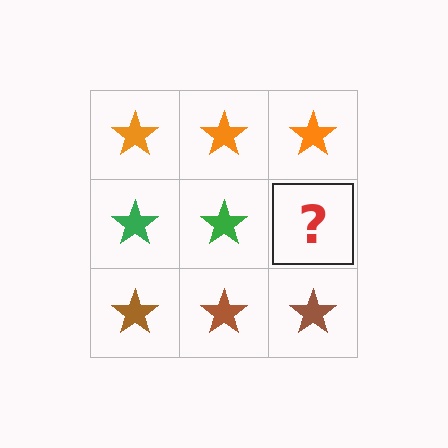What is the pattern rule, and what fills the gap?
The rule is that each row has a consistent color. The gap should be filled with a green star.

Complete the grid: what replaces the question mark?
The question mark should be replaced with a green star.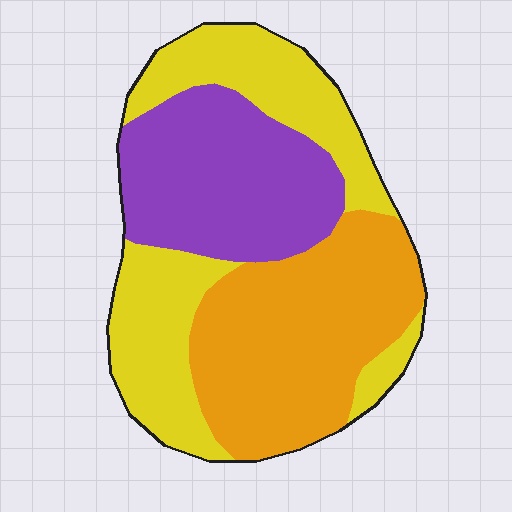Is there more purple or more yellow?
Yellow.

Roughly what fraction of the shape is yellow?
Yellow covers roughly 35% of the shape.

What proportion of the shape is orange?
Orange takes up between a third and a half of the shape.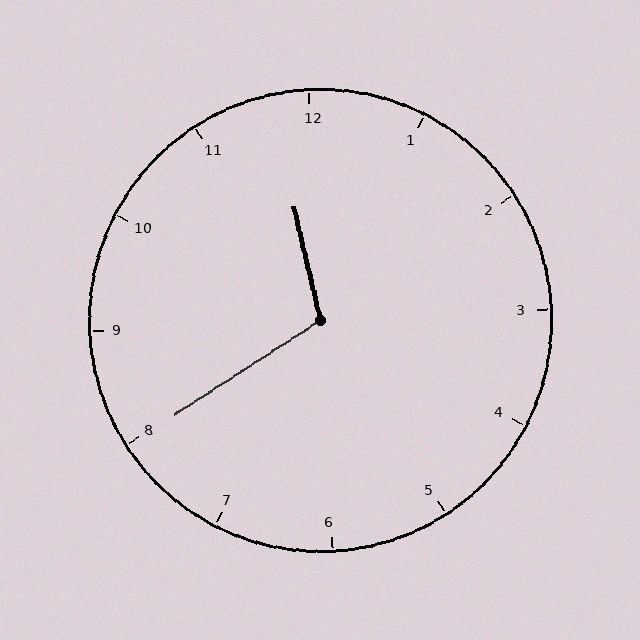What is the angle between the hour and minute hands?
Approximately 110 degrees.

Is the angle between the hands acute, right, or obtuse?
It is obtuse.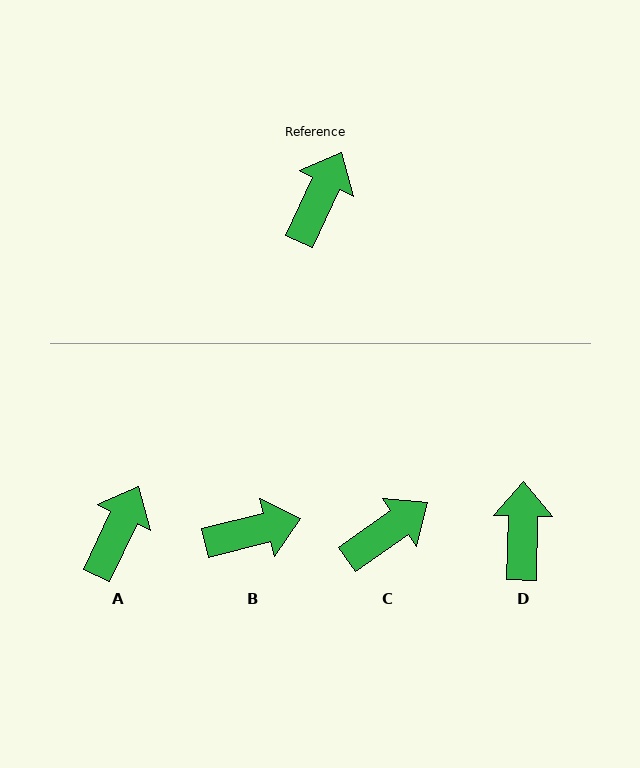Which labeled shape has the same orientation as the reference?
A.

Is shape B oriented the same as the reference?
No, it is off by about 51 degrees.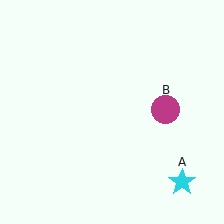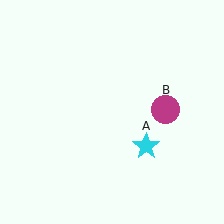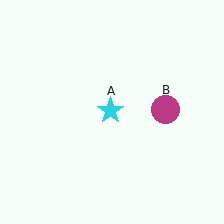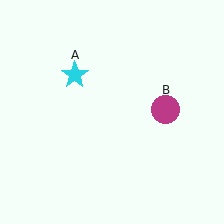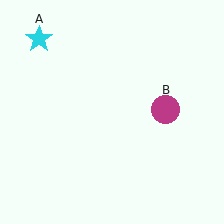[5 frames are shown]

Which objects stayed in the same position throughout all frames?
Magenta circle (object B) remained stationary.